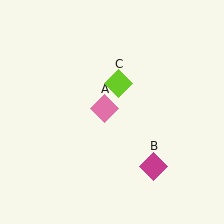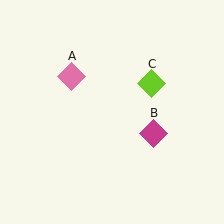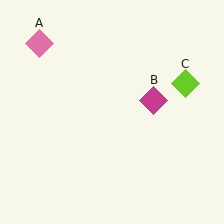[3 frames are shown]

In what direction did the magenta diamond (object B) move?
The magenta diamond (object B) moved up.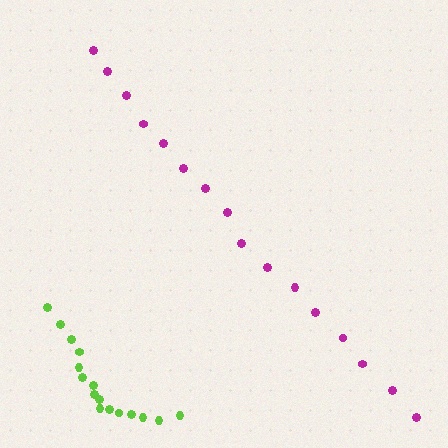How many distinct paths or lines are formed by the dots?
There are 2 distinct paths.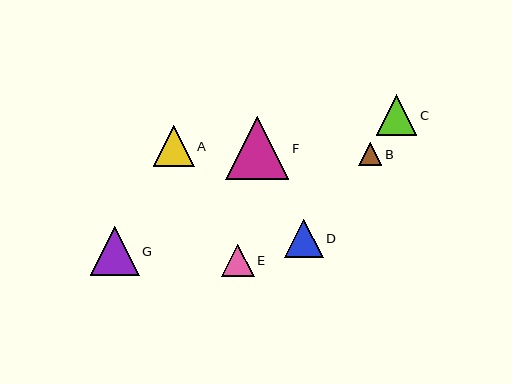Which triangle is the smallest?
Triangle B is the smallest with a size of approximately 23 pixels.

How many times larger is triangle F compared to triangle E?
Triangle F is approximately 1.9 times the size of triangle E.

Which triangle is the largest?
Triangle F is the largest with a size of approximately 63 pixels.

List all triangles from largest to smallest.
From largest to smallest: F, G, A, C, D, E, B.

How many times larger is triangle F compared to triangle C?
Triangle F is approximately 1.5 times the size of triangle C.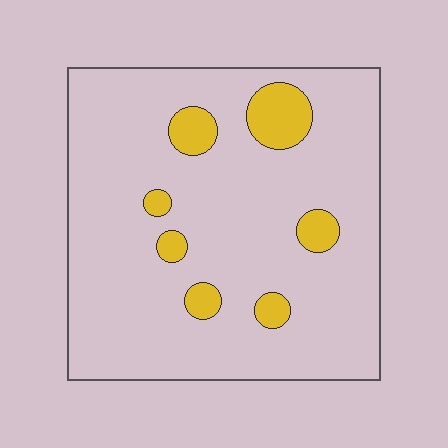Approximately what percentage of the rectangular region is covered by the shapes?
Approximately 10%.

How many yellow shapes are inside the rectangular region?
7.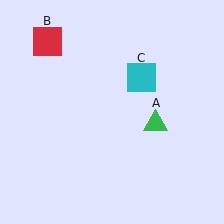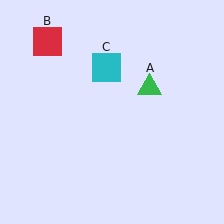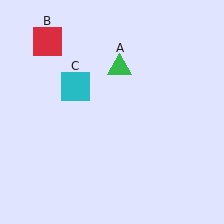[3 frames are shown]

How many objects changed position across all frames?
2 objects changed position: green triangle (object A), cyan square (object C).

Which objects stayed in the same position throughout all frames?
Red square (object B) remained stationary.